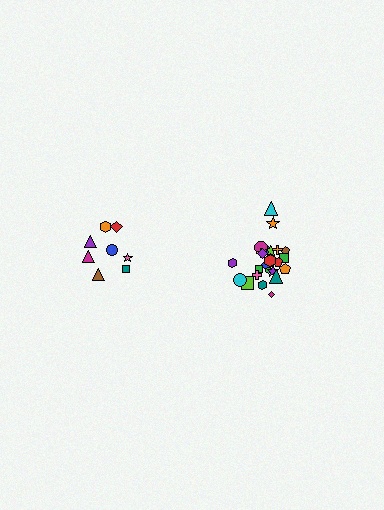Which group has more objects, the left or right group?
The right group.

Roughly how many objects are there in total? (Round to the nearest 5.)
Roughly 35 objects in total.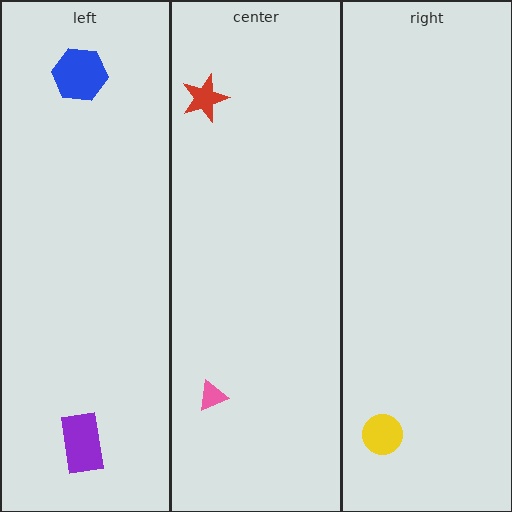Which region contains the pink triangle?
The center region.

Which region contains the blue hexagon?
The left region.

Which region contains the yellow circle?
The right region.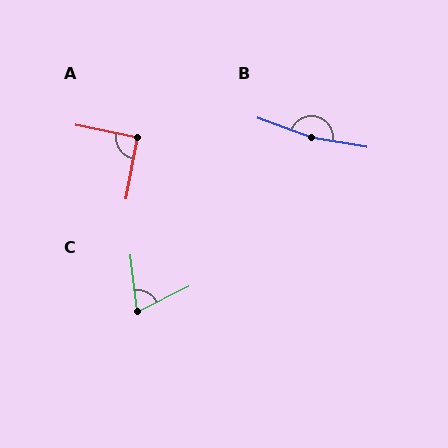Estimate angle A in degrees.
Approximately 91 degrees.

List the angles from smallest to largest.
C (70°), A (91°), B (169°).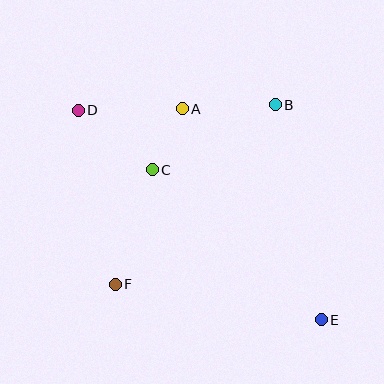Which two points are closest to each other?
Points A and C are closest to each other.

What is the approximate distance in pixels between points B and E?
The distance between B and E is approximately 220 pixels.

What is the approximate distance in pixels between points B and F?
The distance between B and F is approximately 241 pixels.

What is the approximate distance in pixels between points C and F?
The distance between C and F is approximately 121 pixels.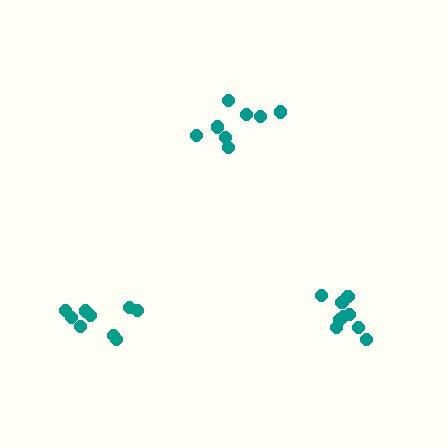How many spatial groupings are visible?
There are 3 spatial groupings.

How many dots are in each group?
Group 1: 8 dots, Group 2: 9 dots, Group 3: 9 dots (26 total).